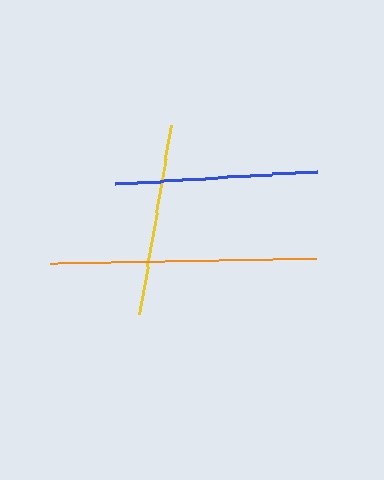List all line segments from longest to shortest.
From longest to shortest: orange, blue, yellow.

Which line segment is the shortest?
The yellow line is the shortest at approximately 191 pixels.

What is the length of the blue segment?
The blue segment is approximately 202 pixels long.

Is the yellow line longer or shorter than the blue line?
The blue line is longer than the yellow line.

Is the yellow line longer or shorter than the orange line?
The orange line is longer than the yellow line.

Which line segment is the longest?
The orange line is the longest at approximately 265 pixels.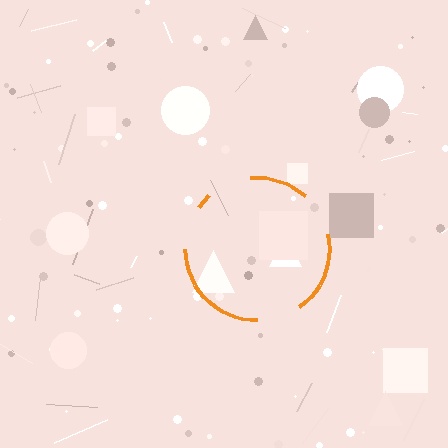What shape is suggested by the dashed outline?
The dashed outline suggests a circle.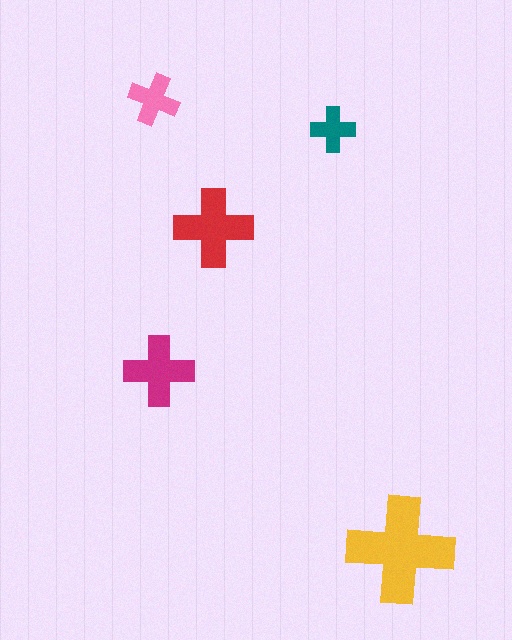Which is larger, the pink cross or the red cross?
The red one.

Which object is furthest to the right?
The yellow cross is rightmost.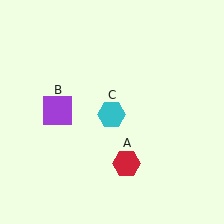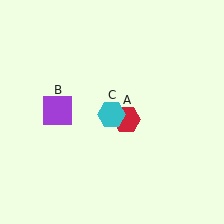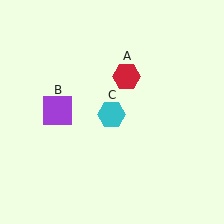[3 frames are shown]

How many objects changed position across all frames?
1 object changed position: red hexagon (object A).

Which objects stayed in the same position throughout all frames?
Purple square (object B) and cyan hexagon (object C) remained stationary.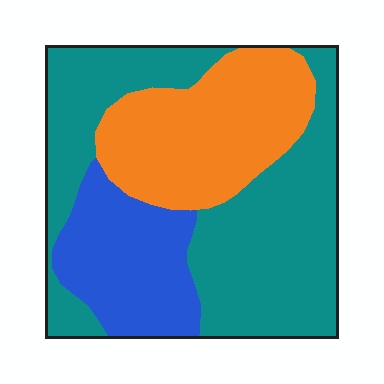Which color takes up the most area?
Teal, at roughly 50%.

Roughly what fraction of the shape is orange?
Orange takes up about one quarter (1/4) of the shape.